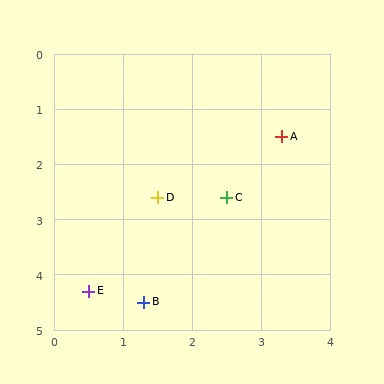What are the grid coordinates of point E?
Point E is at approximately (0.5, 4.3).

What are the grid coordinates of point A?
Point A is at approximately (3.3, 1.5).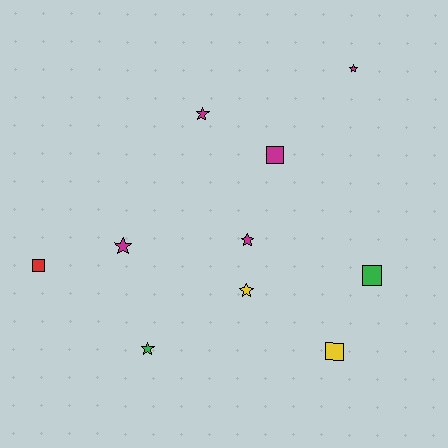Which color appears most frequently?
Magenta, with 5 objects.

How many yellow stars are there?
There is 1 yellow star.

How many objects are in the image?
There are 10 objects.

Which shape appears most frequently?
Star, with 6 objects.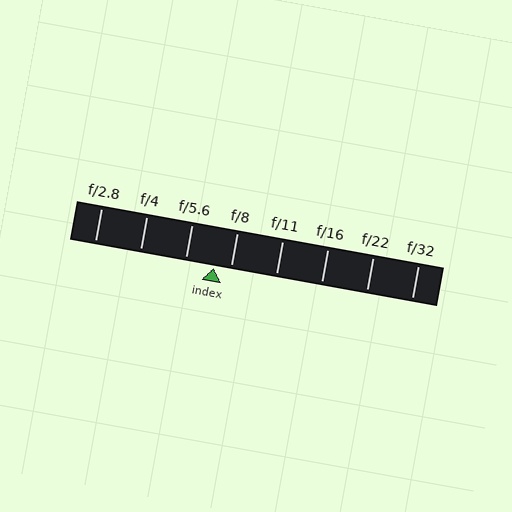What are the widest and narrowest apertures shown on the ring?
The widest aperture shown is f/2.8 and the narrowest is f/32.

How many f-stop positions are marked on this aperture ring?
There are 8 f-stop positions marked.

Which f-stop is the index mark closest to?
The index mark is closest to f/8.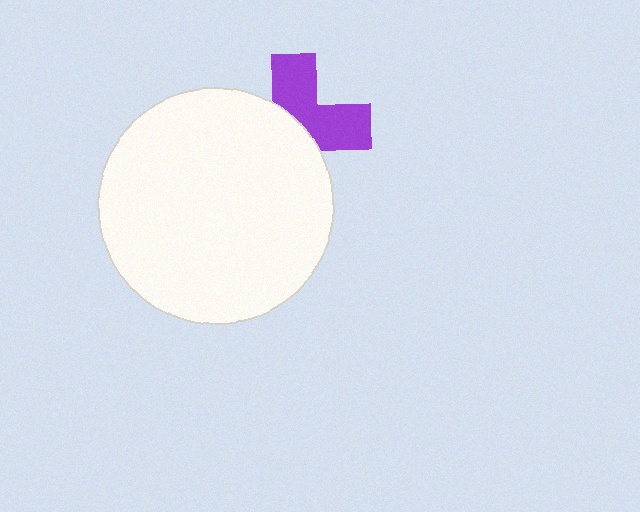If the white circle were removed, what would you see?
You would see the complete purple cross.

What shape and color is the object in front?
The object in front is a white circle.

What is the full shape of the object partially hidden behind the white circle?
The partially hidden object is a purple cross.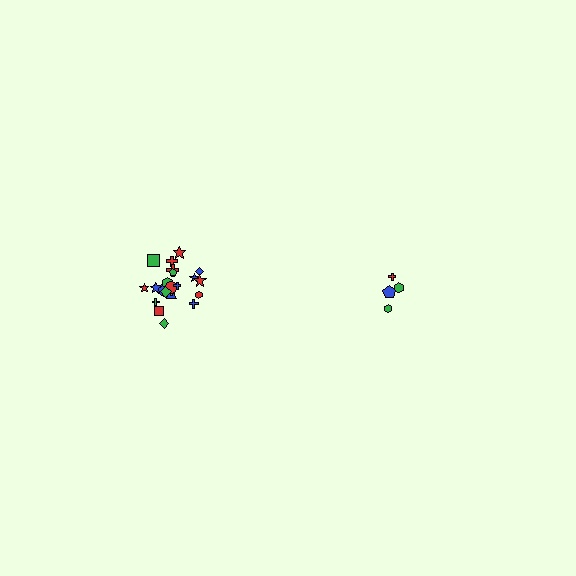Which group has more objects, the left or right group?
The left group.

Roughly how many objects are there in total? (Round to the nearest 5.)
Roughly 25 objects in total.